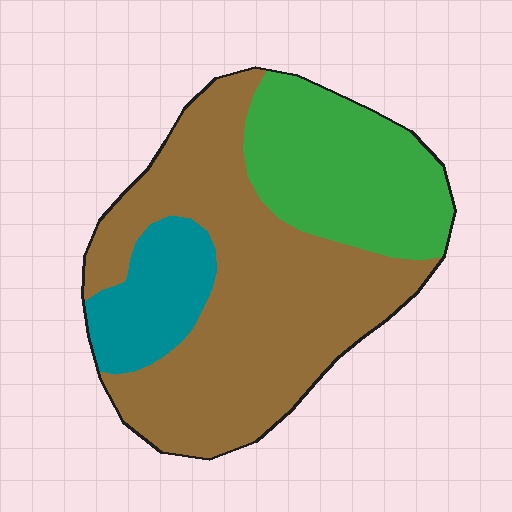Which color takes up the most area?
Brown, at roughly 60%.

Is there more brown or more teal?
Brown.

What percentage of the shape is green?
Green takes up about one quarter (1/4) of the shape.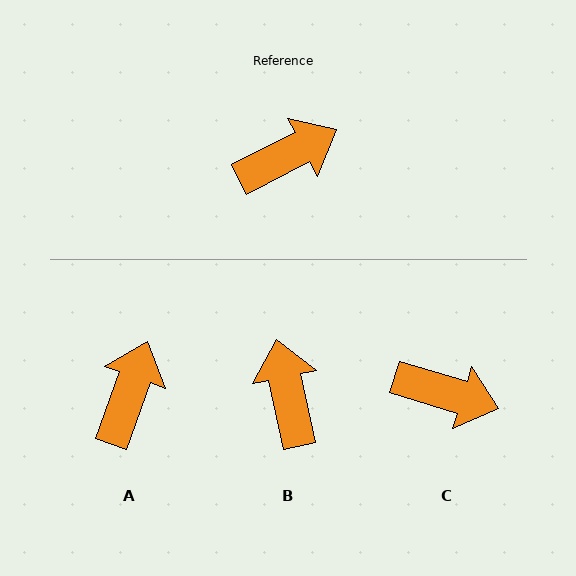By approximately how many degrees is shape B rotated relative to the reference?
Approximately 75 degrees counter-clockwise.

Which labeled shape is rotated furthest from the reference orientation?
B, about 75 degrees away.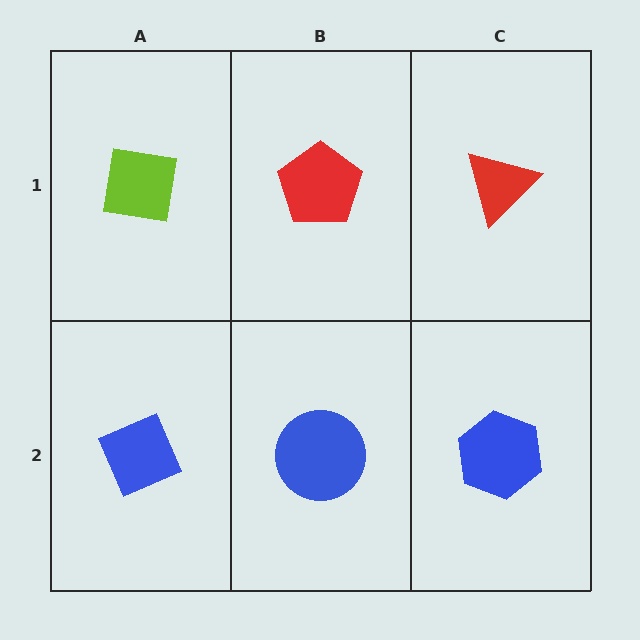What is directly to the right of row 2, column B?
A blue hexagon.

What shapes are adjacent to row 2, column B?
A red pentagon (row 1, column B), a blue diamond (row 2, column A), a blue hexagon (row 2, column C).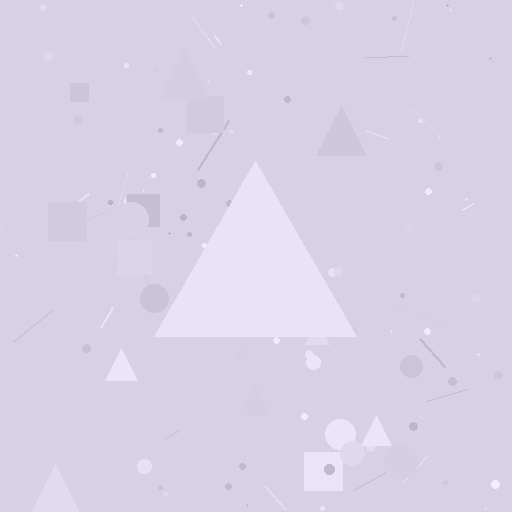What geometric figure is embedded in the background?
A triangle is embedded in the background.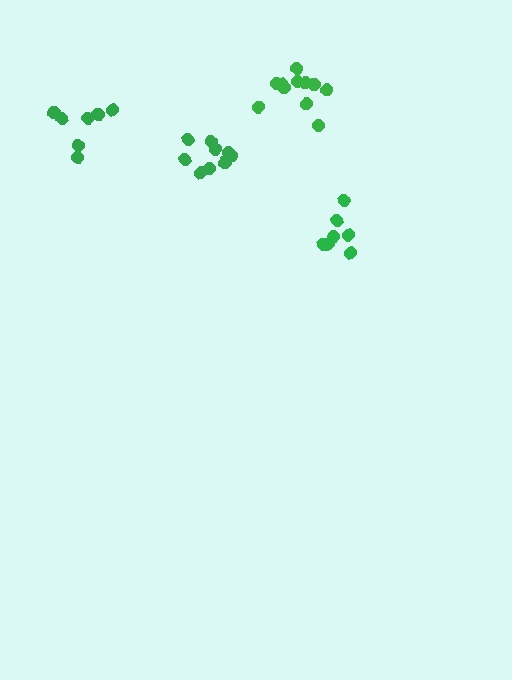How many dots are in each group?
Group 1: 7 dots, Group 2: 11 dots, Group 3: 7 dots, Group 4: 9 dots (34 total).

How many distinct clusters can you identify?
There are 4 distinct clusters.